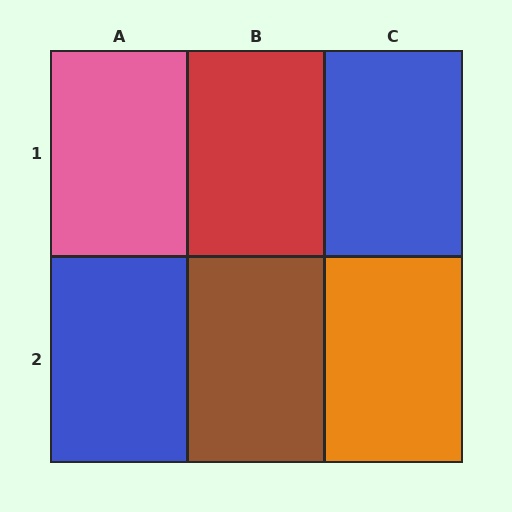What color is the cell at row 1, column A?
Pink.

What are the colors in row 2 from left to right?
Blue, brown, orange.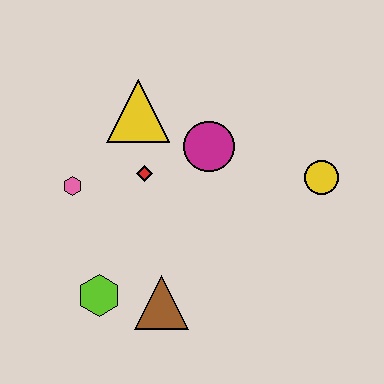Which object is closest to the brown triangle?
The lime hexagon is closest to the brown triangle.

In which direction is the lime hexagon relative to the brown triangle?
The lime hexagon is to the left of the brown triangle.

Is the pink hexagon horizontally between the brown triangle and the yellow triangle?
No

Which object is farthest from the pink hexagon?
The yellow circle is farthest from the pink hexagon.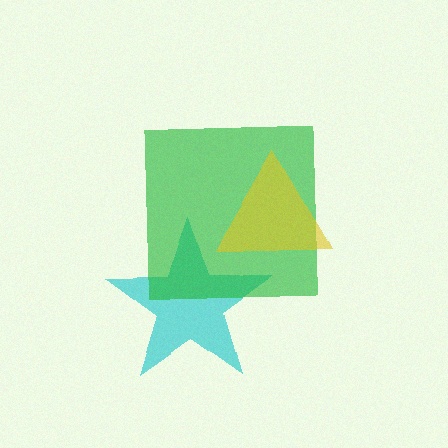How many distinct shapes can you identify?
There are 3 distinct shapes: a cyan star, a green square, a yellow triangle.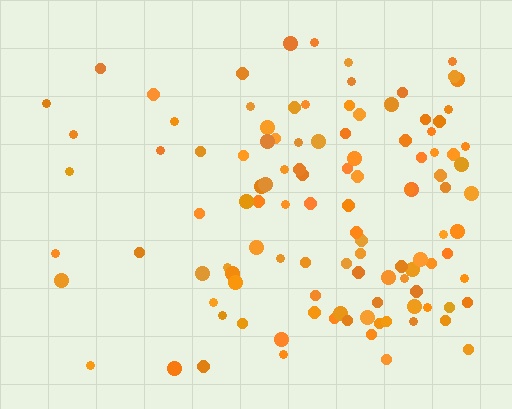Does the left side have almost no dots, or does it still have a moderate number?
Still a moderate number, just noticeably fewer than the right.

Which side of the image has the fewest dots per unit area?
The left.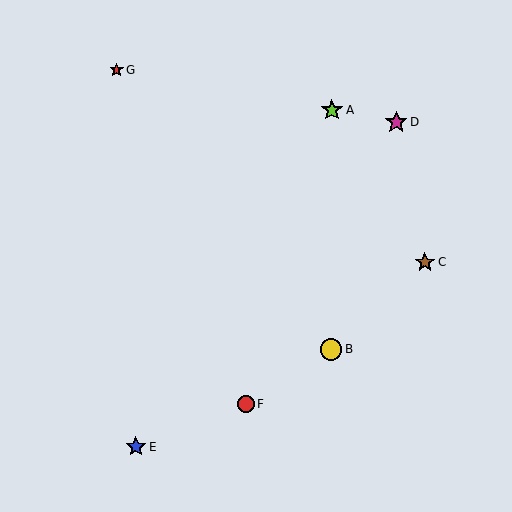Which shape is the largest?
The magenta star (labeled D) is the largest.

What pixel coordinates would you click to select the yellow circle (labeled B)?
Click at (331, 350) to select the yellow circle B.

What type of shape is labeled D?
Shape D is a magenta star.